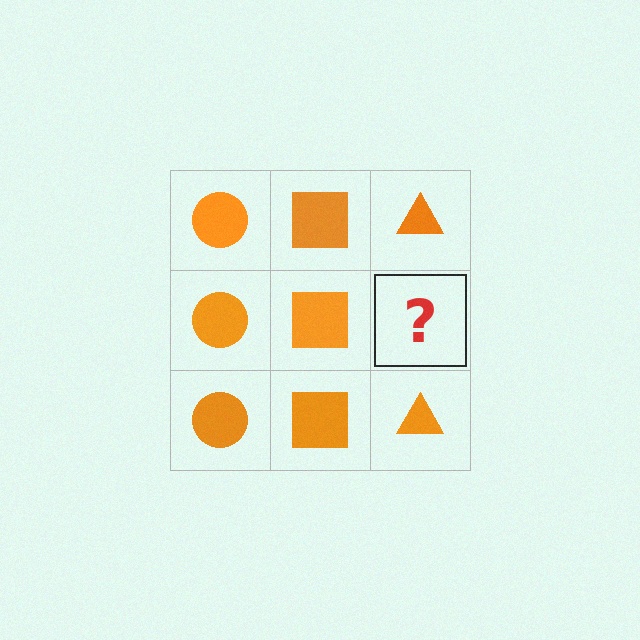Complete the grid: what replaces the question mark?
The question mark should be replaced with an orange triangle.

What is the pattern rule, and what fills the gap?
The rule is that each column has a consistent shape. The gap should be filled with an orange triangle.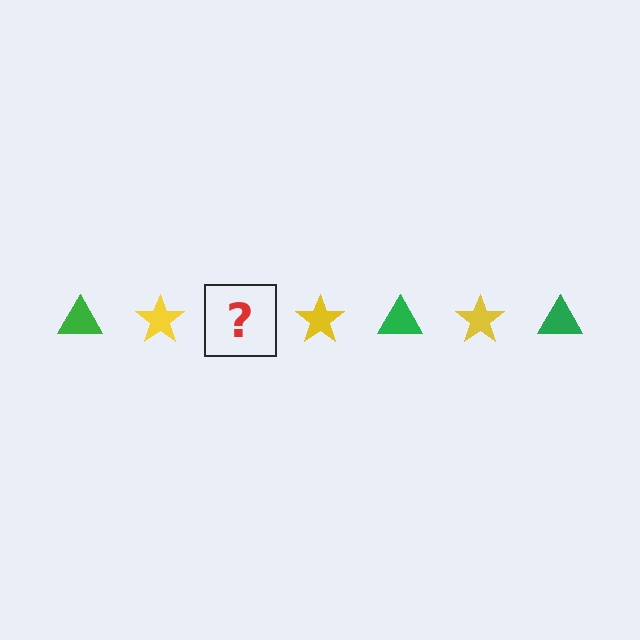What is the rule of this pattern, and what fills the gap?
The rule is that the pattern alternates between green triangle and yellow star. The gap should be filled with a green triangle.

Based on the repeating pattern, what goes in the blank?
The blank should be a green triangle.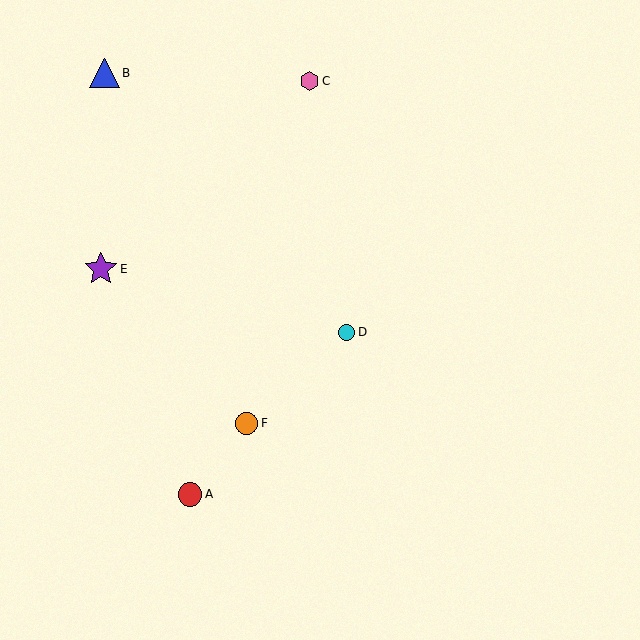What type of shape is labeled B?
Shape B is a blue triangle.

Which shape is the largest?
The purple star (labeled E) is the largest.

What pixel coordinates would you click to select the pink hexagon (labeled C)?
Click at (309, 81) to select the pink hexagon C.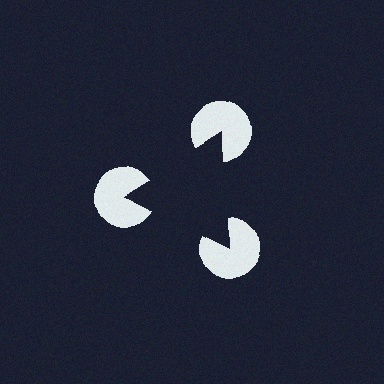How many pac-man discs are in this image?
There are 3 — one at each vertex of the illusory triangle.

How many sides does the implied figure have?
3 sides.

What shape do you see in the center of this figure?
An illusory triangle — its edges are inferred from the aligned wedge cuts in the pac-man discs, not physically drawn.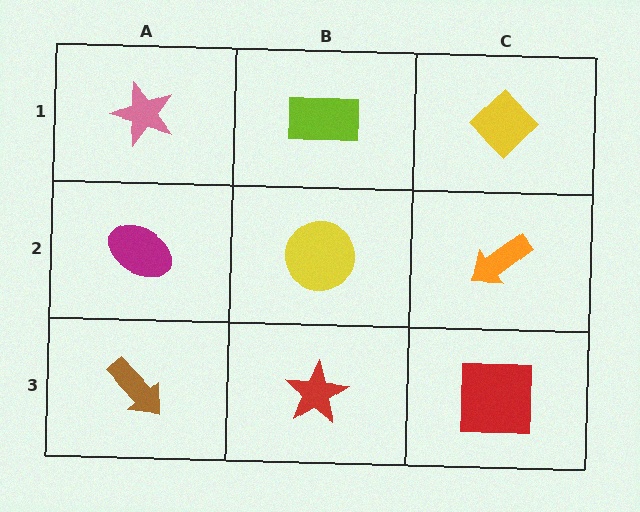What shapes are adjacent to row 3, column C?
An orange arrow (row 2, column C), a red star (row 3, column B).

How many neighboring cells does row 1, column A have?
2.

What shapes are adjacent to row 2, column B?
A lime rectangle (row 1, column B), a red star (row 3, column B), a magenta ellipse (row 2, column A), an orange arrow (row 2, column C).